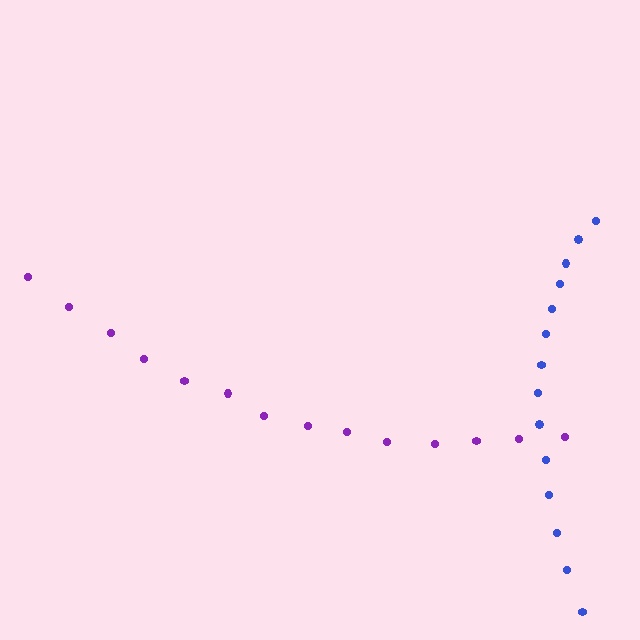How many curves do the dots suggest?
There are 2 distinct paths.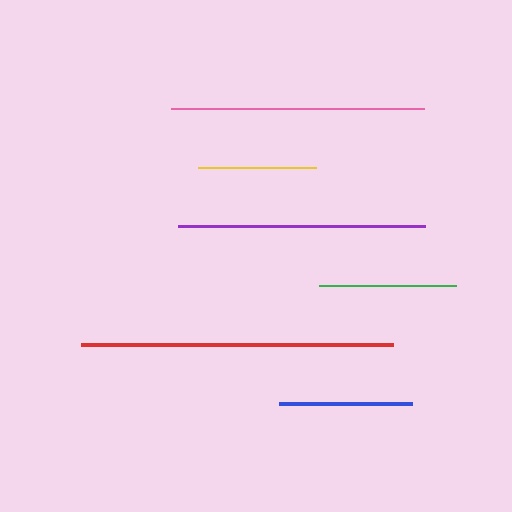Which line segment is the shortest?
The yellow line is the shortest at approximately 118 pixels.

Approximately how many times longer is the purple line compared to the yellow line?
The purple line is approximately 2.1 times the length of the yellow line.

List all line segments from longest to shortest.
From longest to shortest: red, pink, purple, green, blue, yellow.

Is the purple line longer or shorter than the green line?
The purple line is longer than the green line.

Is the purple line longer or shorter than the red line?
The red line is longer than the purple line.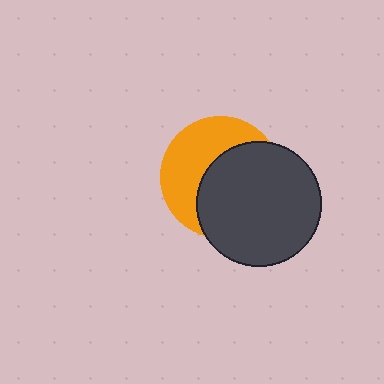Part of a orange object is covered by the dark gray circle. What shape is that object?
It is a circle.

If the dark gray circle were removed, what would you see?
You would see the complete orange circle.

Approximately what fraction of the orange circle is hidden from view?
Roughly 55% of the orange circle is hidden behind the dark gray circle.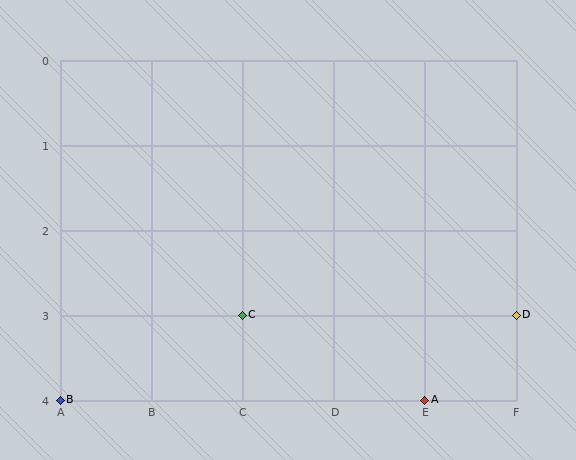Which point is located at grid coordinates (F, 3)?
Point D is at (F, 3).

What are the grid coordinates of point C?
Point C is at grid coordinates (C, 3).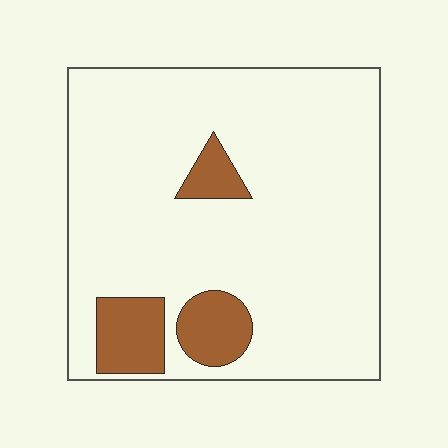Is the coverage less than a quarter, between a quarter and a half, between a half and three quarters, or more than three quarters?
Less than a quarter.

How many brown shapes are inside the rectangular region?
3.